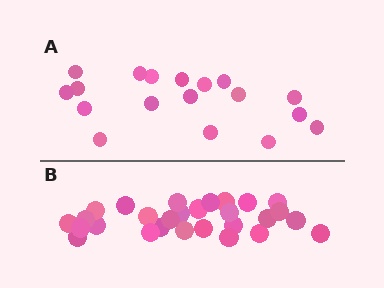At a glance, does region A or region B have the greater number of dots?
Region B (the bottom region) has more dots.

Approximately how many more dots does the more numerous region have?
Region B has roughly 10 or so more dots than region A.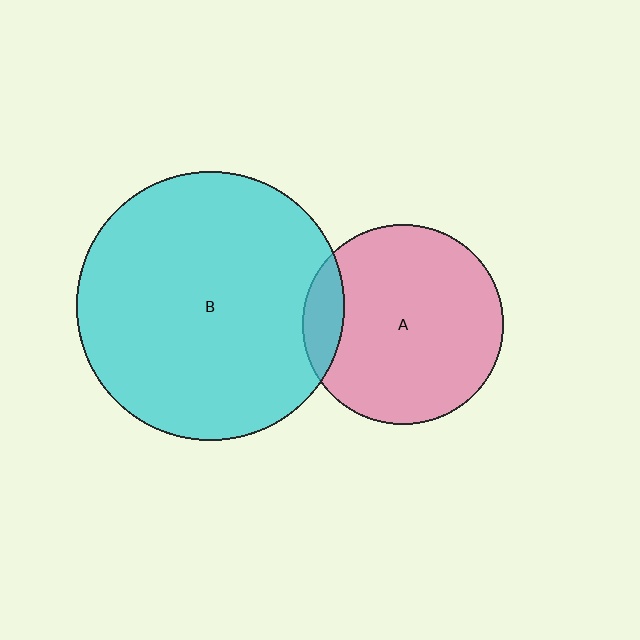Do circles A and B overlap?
Yes.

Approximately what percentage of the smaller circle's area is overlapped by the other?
Approximately 10%.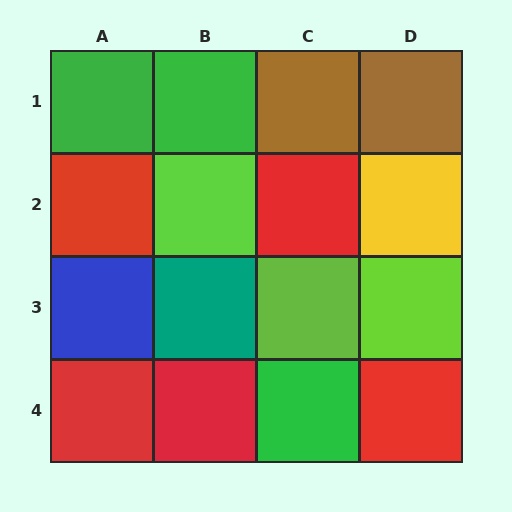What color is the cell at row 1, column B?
Green.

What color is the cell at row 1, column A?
Green.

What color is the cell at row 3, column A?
Blue.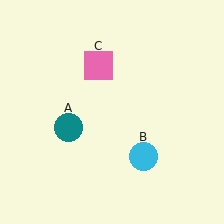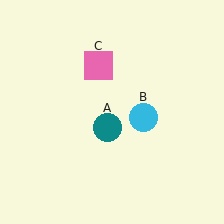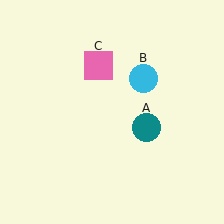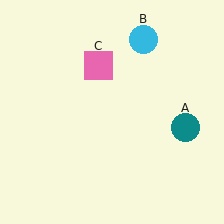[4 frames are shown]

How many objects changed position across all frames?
2 objects changed position: teal circle (object A), cyan circle (object B).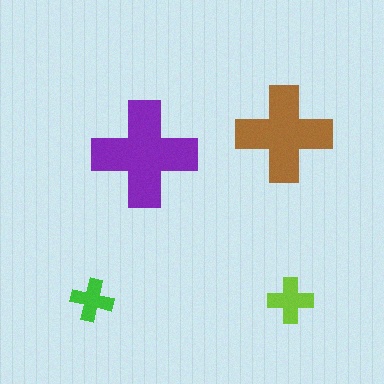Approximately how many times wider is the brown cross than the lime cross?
About 2 times wider.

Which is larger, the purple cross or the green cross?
The purple one.